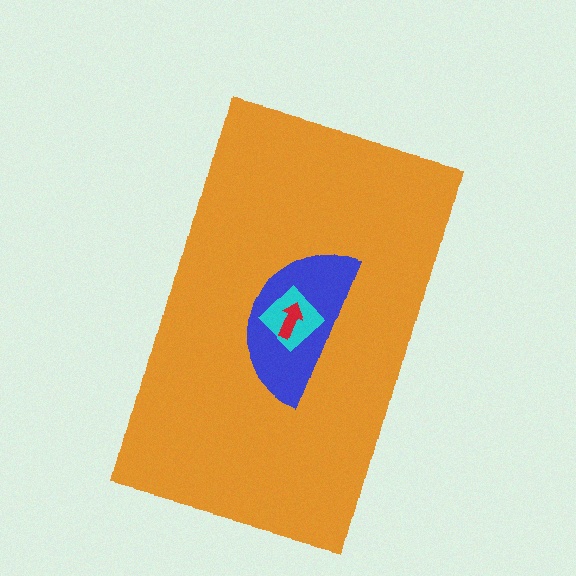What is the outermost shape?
The orange rectangle.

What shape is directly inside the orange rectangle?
The blue semicircle.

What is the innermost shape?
The red arrow.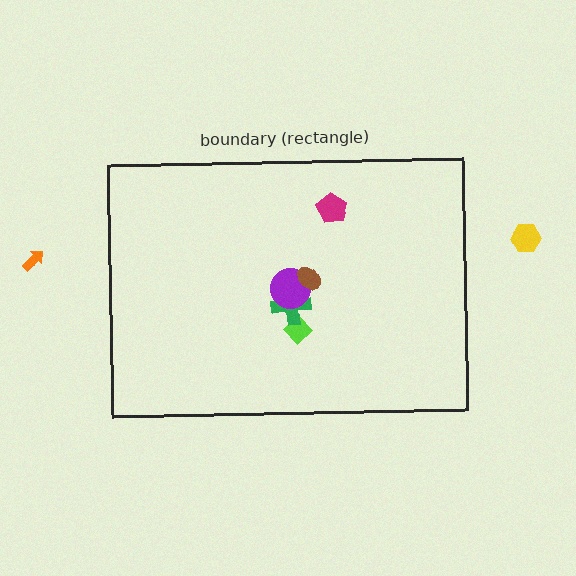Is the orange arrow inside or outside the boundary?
Outside.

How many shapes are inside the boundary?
5 inside, 2 outside.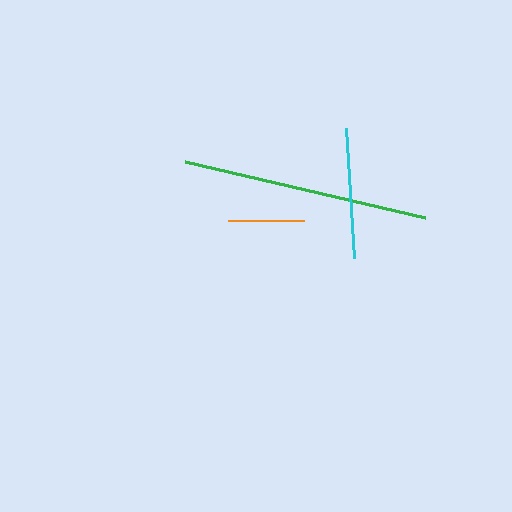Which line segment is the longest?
The green line is the longest at approximately 245 pixels.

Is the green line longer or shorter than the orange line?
The green line is longer than the orange line.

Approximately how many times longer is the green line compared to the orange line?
The green line is approximately 3.2 times the length of the orange line.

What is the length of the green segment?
The green segment is approximately 245 pixels long.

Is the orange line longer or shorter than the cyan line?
The cyan line is longer than the orange line.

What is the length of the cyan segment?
The cyan segment is approximately 131 pixels long.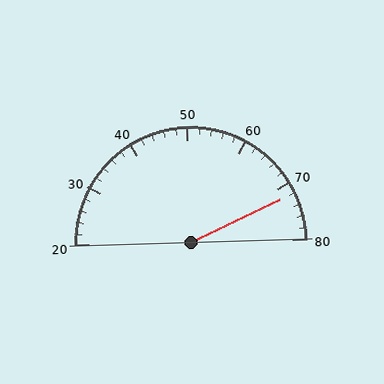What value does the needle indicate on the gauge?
The needle indicates approximately 72.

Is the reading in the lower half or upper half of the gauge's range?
The reading is in the upper half of the range (20 to 80).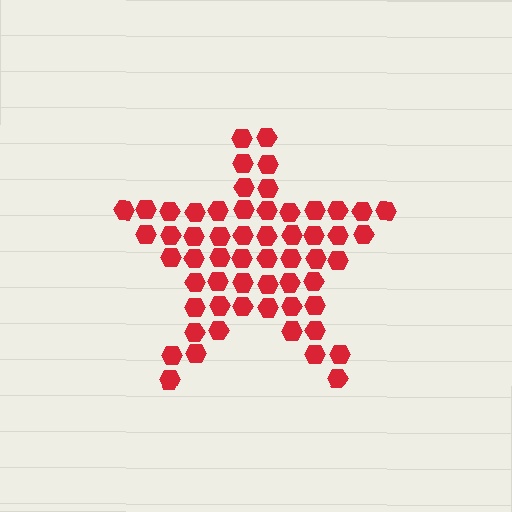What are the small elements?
The small elements are hexagons.